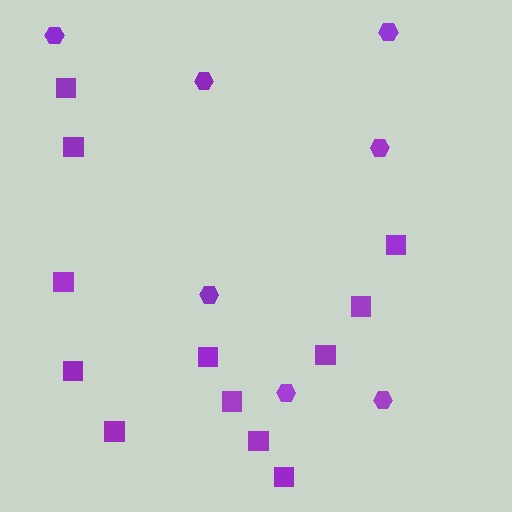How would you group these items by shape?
There are 2 groups: one group of hexagons (7) and one group of squares (12).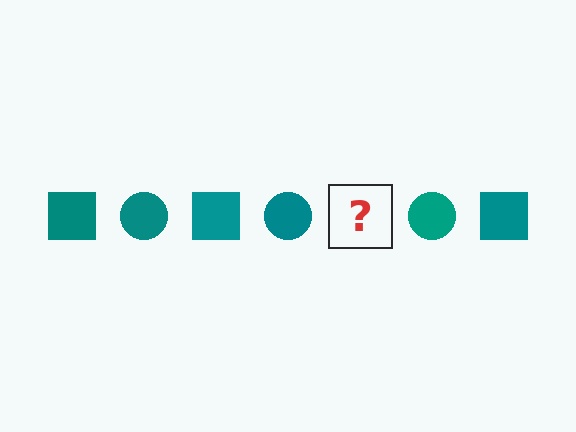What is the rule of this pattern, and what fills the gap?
The rule is that the pattern cycles through square, circle shapes in teal. The gap should be filled with a teal square.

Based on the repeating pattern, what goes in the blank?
The blank should be a teal square.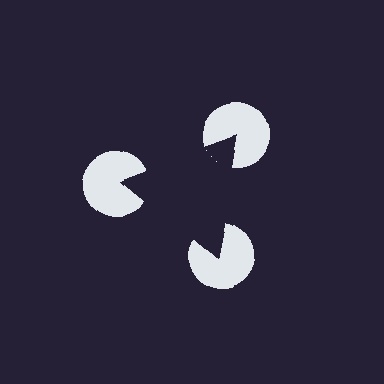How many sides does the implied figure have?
3 sides.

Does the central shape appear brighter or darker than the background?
It typically appears slightly darker than the background, even though no actual brightness change is drawn.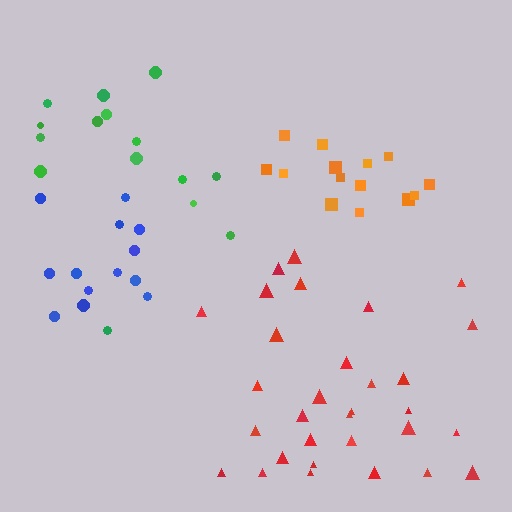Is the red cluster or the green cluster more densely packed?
Red.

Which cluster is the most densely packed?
Blue.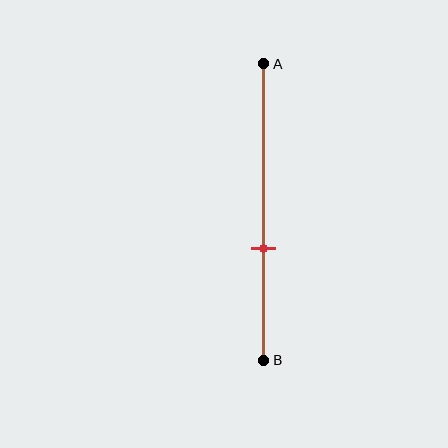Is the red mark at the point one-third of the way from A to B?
No, the mark is at about 60% from A, not at the 33% one-third point.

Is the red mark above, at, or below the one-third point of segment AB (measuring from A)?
The red mark is below the one-third point of segment AB.